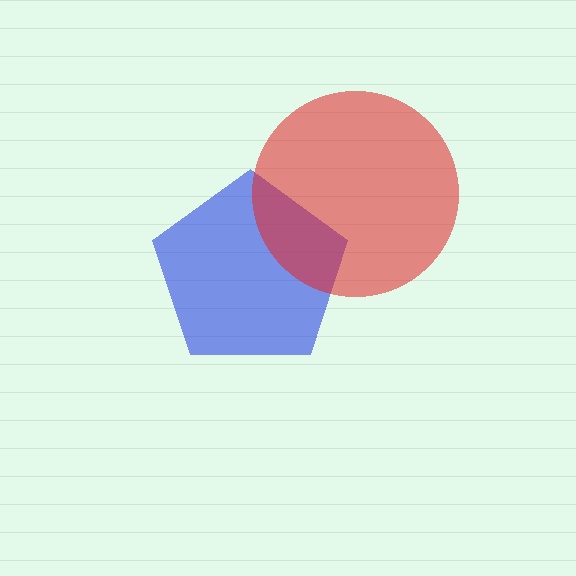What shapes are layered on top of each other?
The layered shapes are: a blue pentagon, a red circle.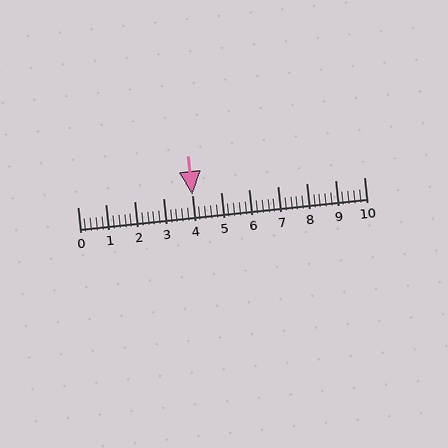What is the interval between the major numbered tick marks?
The major tick marks are spaced 1 units apart.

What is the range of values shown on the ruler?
The ruler shows values from 0 to 10.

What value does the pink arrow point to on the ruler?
The pink arrow points to approximately 4.0.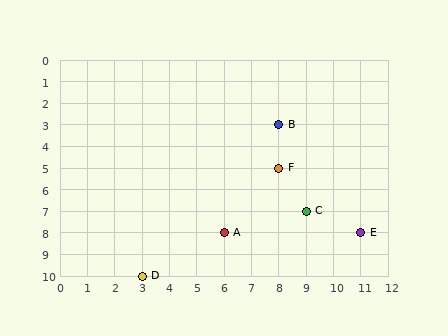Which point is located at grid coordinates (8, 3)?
Point B is at (8, 3).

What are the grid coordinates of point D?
Point D is at grid coordinates (3, 10).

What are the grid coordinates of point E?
Point E is at grid coordinates (11, 8).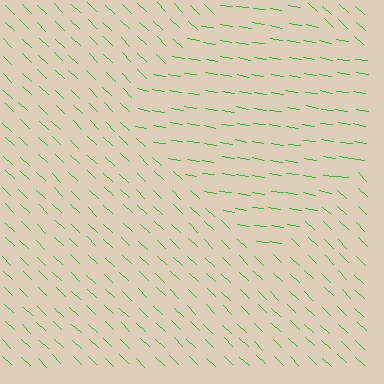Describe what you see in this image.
The image is filled with small green line segments. A diamond region in the image has lines oriented differently from the surrounding lines, creating a visible texture boundary.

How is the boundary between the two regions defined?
The boundary is defined purely by a change in line orientation (approximately 34 degrees difference). All lines are the same color and thickness.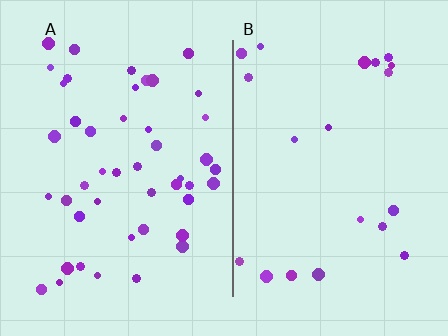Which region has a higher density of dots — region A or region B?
A (the left).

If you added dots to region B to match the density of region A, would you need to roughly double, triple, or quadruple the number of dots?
Approximately double.